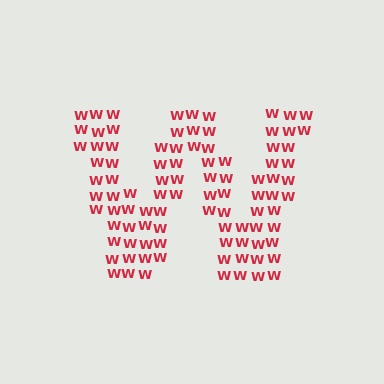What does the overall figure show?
The overall figure shows the letter W.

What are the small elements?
The small elements are letter W's.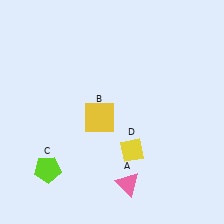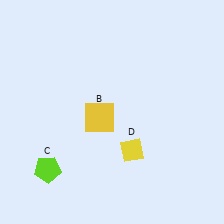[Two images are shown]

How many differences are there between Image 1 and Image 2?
There is 1 difference between the two images.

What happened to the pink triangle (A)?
The pink triangle (A) was removed in Image 2. It was in the bottom-right area of Image 1.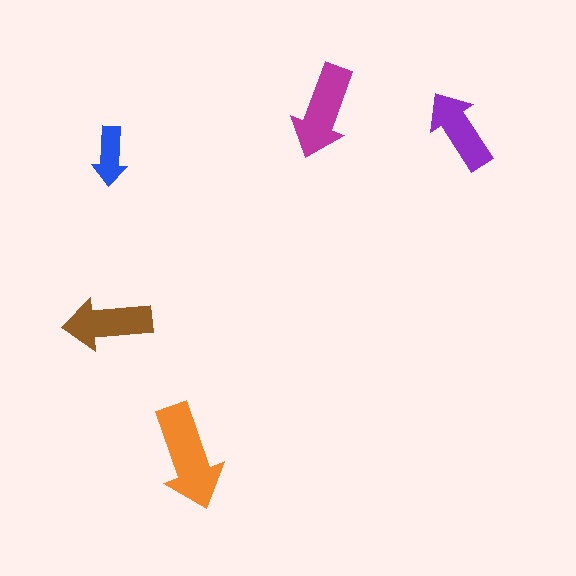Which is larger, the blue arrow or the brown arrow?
The brown one.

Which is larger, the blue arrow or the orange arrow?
The orange one.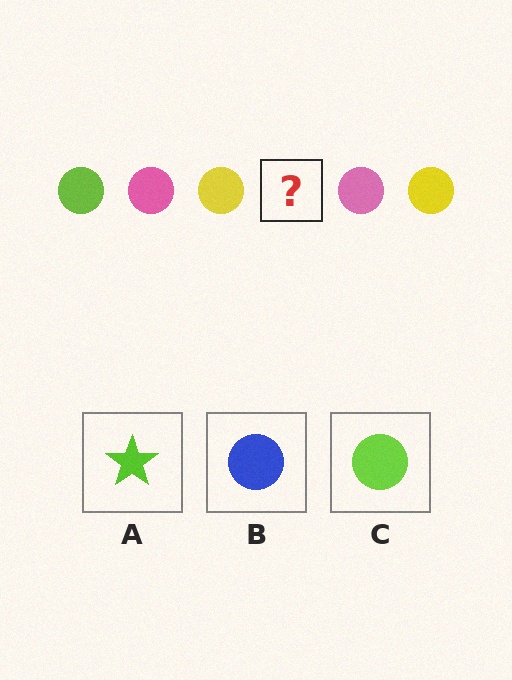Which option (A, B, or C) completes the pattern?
C.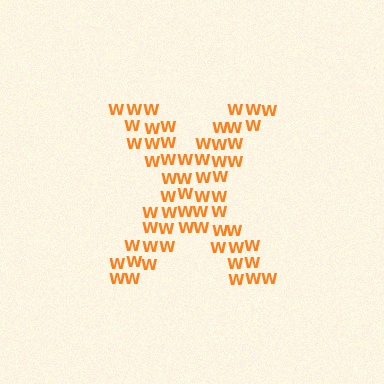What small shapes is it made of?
It is made of small letter W's.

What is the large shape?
The large shape is the letter X.